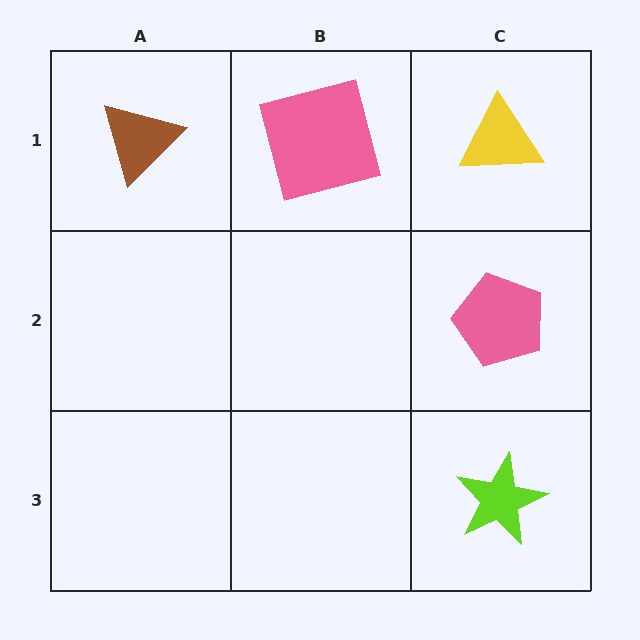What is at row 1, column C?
A yellow triangle.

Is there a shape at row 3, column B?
No, that cell is empty.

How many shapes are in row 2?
1 shape.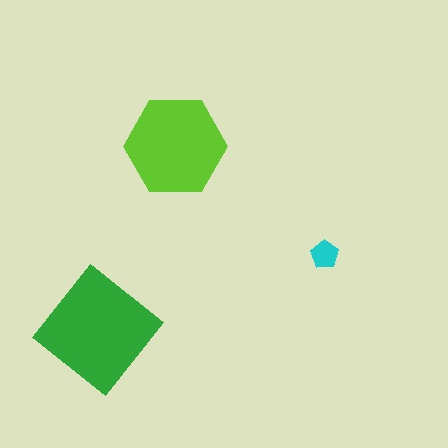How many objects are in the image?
There are 3 objects in the image.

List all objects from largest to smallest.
The green diamond, the lime hexagon, the cyan pentagon.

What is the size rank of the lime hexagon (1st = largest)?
2nd.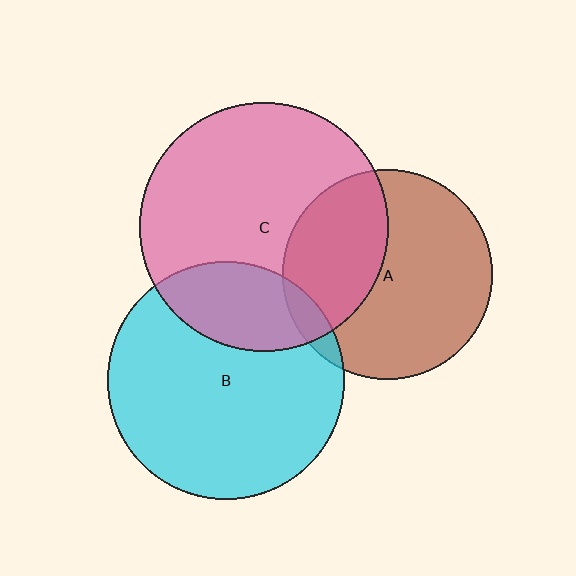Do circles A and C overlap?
Yes.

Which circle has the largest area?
Circle C (pink).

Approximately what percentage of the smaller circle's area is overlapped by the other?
Approximately 35%.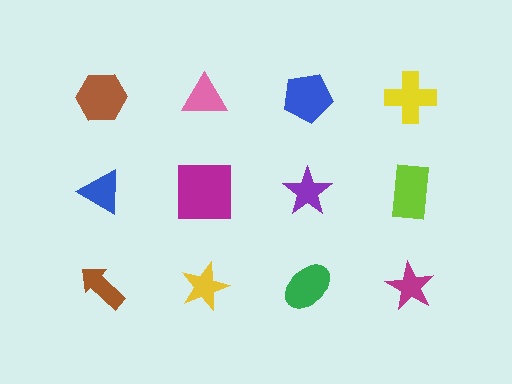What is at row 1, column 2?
A pink triangle.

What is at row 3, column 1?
A brown arrow.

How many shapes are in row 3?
4 shapes.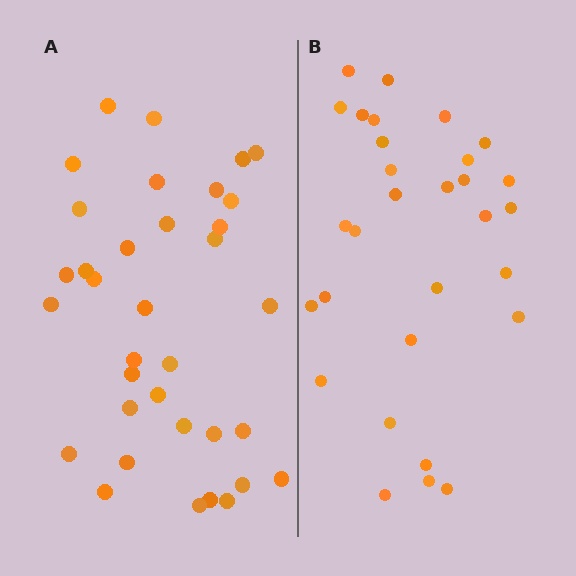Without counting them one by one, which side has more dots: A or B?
Region A (the left region) has more dots.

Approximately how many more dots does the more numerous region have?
Region A has about 5 more dots than region B.